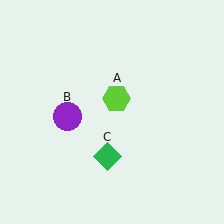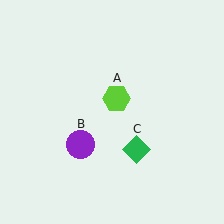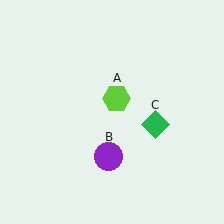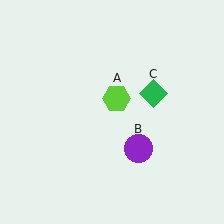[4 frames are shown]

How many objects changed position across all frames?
2 objects changed position: purple circle (object B), green diamond (object C).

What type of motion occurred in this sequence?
The purple circle (object B), green diamond (object C) rotated counterclockwise around the center of the scene.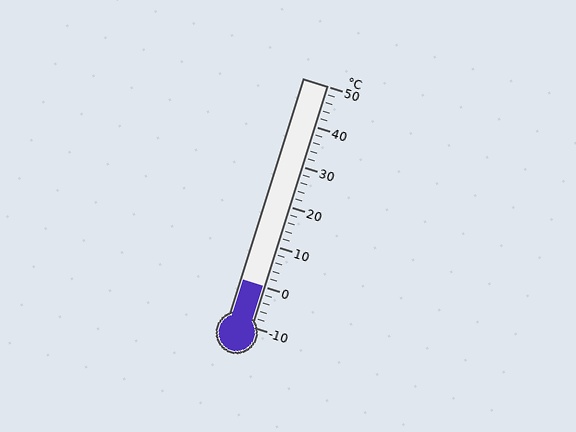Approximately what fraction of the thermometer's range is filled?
The thermometer is filled to approximately 15% of its range.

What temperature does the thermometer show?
The thermometer shows approximately 0°C.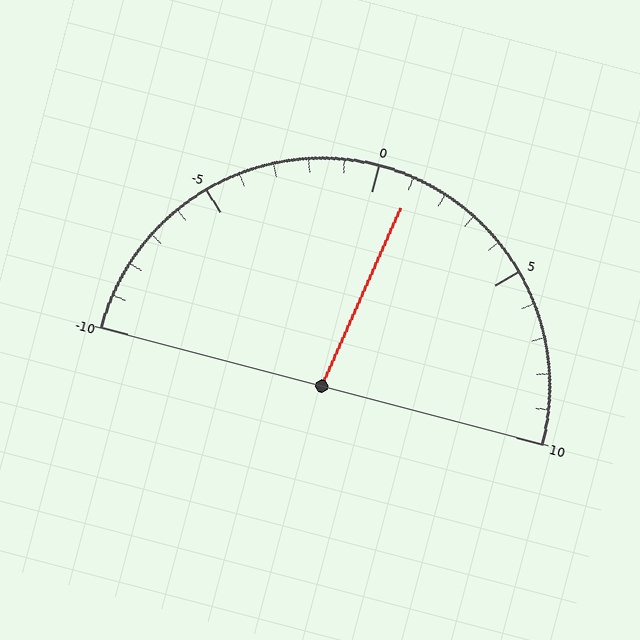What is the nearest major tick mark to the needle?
The nearest major tick mark is 0.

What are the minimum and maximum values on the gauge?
The gauge ranges from -10 to 10.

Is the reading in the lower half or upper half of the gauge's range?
The reading is in the upper half of the range (-10 to 10).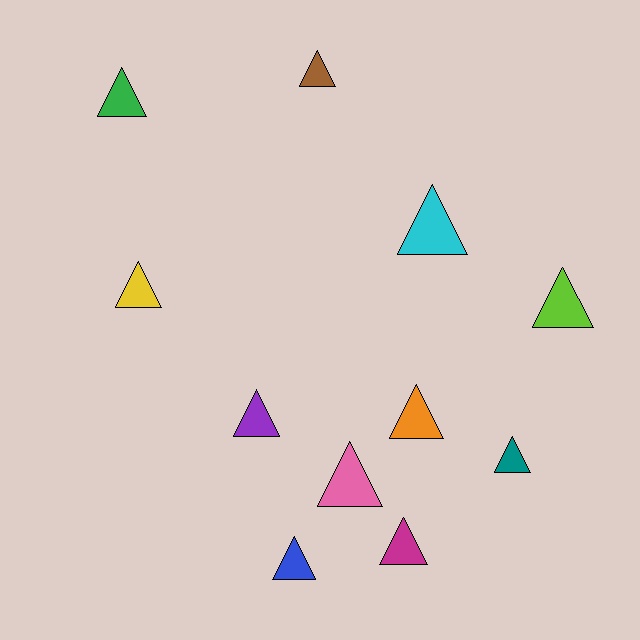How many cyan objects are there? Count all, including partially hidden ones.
There is 1 cyan object.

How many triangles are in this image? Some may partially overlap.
There are 11 triangles.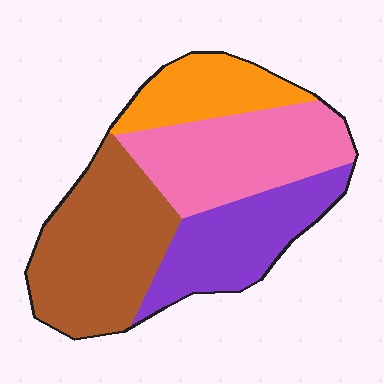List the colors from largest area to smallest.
From largest to smallest: brown, pink, purple, orange.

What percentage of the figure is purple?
Purple takes up between a sixth and a third of the figure.